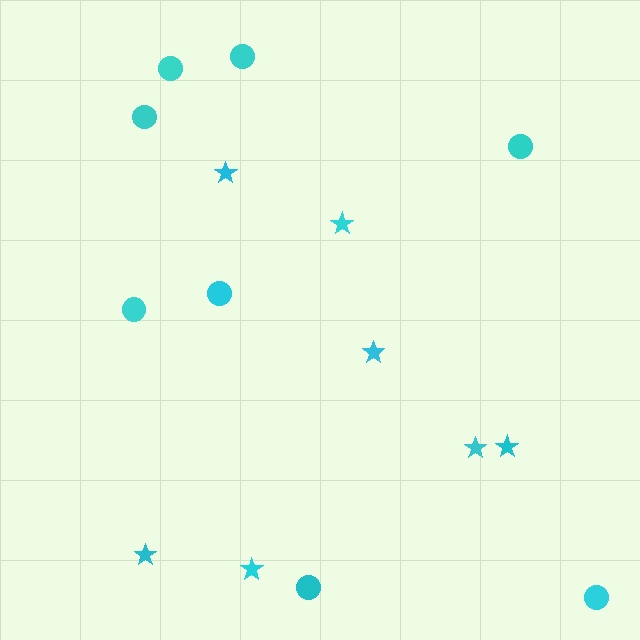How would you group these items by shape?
There are 2 groups: one group of circles (8) and one group of stars (7).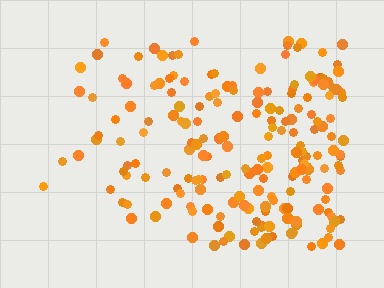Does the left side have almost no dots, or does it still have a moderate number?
Still a moderate number, just noticeably fewer than the right.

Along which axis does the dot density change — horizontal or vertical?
Horizontal.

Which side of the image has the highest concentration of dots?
The right.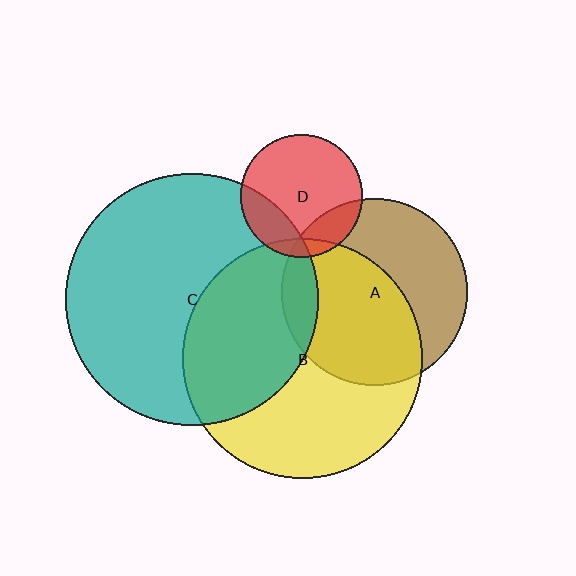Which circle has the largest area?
Circle C (teal).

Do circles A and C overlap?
Yes.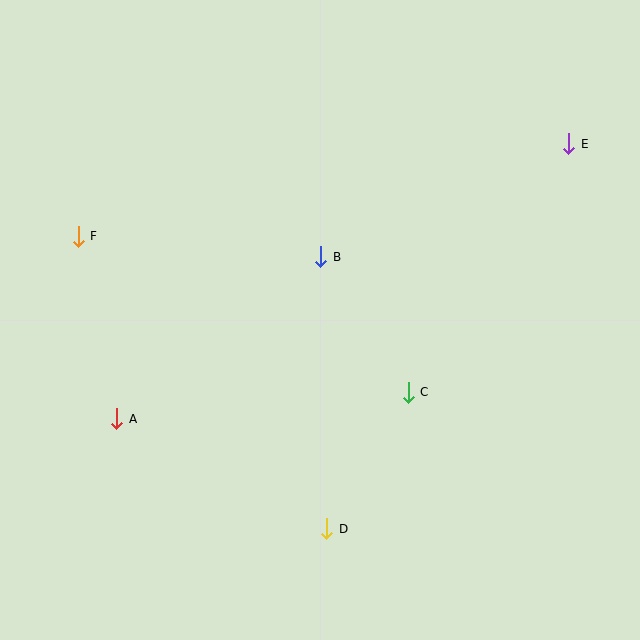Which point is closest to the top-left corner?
Point F is closest to the top-left corner.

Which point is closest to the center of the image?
Point B at (321, 257) is closest to the center.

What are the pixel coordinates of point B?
Point B is at (321, 257).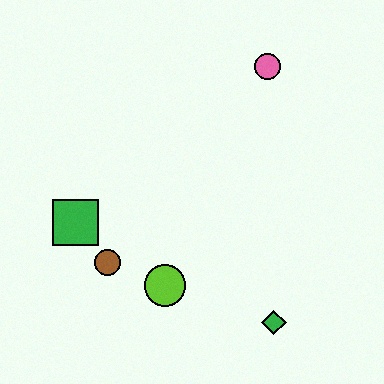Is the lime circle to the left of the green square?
No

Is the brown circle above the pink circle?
No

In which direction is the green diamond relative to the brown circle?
The green diamond is to the right of the brown circle.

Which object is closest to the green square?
The brown circle is closest to the green square.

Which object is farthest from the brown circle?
The pink circle is farthest from the brown circle.